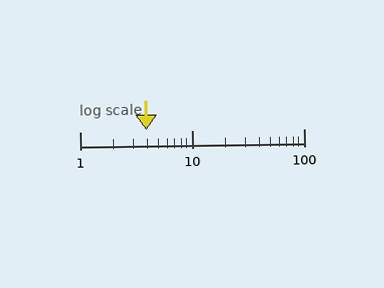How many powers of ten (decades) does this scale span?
The scale spans 2 decades, from 1 to 100.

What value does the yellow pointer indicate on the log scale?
The pointer indicates approximately 3.9.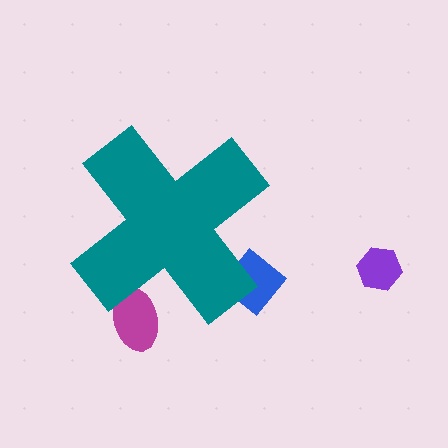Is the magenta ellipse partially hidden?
Yes, the magenta ellipse is partially hidden behind the teal cross.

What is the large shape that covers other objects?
A teal cross.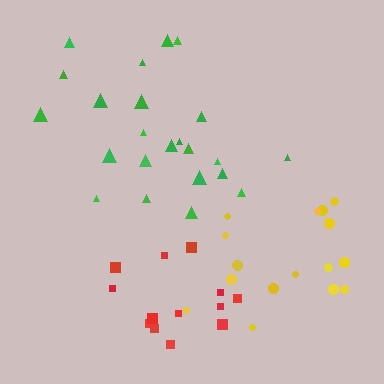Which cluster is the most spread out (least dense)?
Yellow.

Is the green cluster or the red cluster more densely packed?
Red.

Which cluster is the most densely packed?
Red.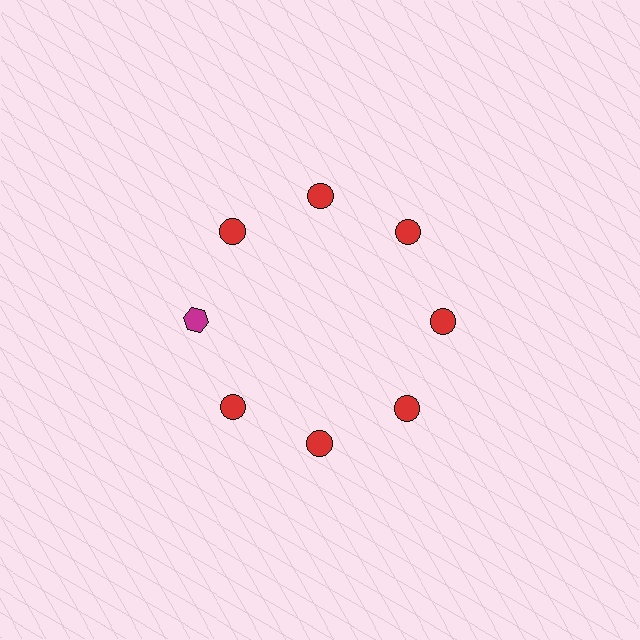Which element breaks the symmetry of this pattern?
The magenta hexagon at roughly the 9 o'clock position breaks the symmetry. All other shapes are red circles.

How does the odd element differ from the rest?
It differs in both color (magenta instead of red) and shape (hexagon instead of circle).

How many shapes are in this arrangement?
There are 8 shapes arranged in a ring pattern.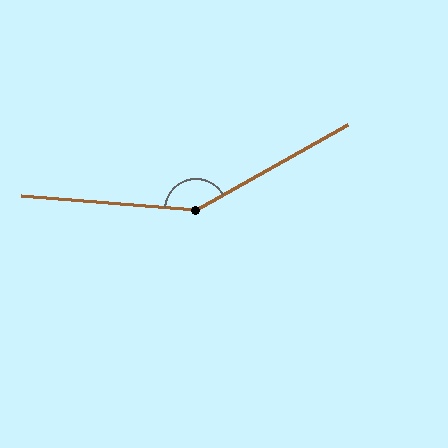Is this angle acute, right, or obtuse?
It is obtuse.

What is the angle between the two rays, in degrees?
Approximately 146 degrees.